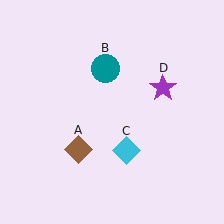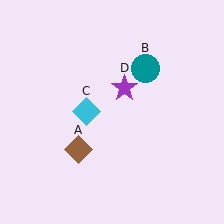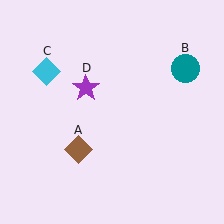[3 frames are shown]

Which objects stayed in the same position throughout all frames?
Brown diamond (object A) remained stationary.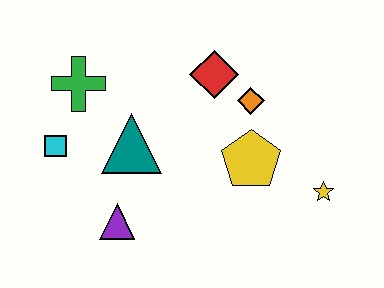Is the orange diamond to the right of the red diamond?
Yes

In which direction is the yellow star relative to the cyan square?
The yellow star is to the right of the cyan square.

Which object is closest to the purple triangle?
The teal triangle is closest to the purple triangle.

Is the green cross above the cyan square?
Yes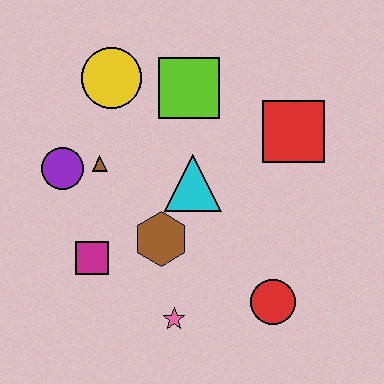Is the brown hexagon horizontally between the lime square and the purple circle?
Yes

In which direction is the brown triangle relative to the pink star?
The brown triangle is above the pink star.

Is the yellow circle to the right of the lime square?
No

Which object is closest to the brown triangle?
The purple circle is closest to the brown triangle.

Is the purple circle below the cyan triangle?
No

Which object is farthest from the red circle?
The yellow circle is farthest from the red circle.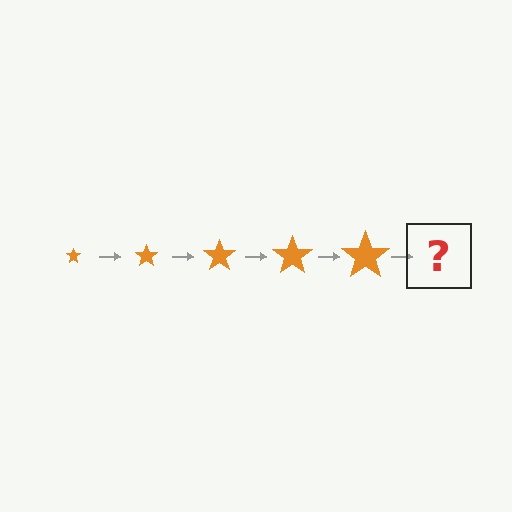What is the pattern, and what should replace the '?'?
The pattern is that the star gets progressively larger each step. The '?' should be an orange star, larger than the previous one.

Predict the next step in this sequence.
The next step is an orange star, larger than the previous one.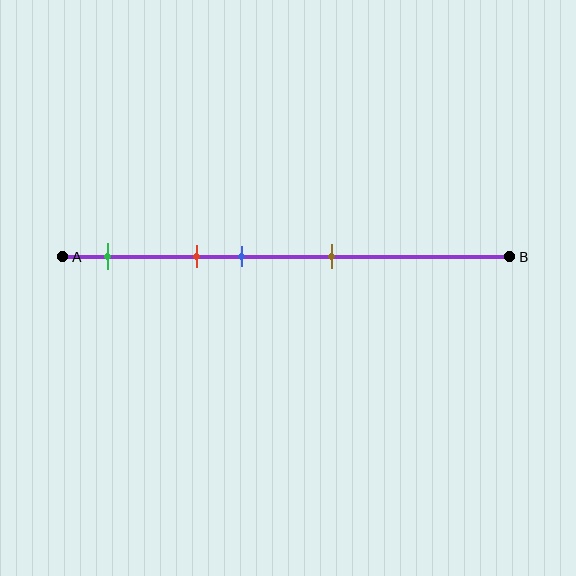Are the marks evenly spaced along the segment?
No, the marks are not evenly spaced.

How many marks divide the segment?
There are 4 marks dividing the segment.